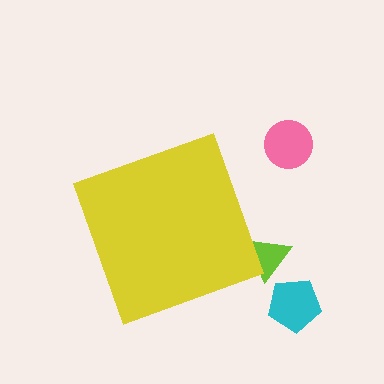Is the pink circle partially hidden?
No, the pink circle is fully visible.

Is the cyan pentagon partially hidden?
No, the cyan pentagon is fully visible.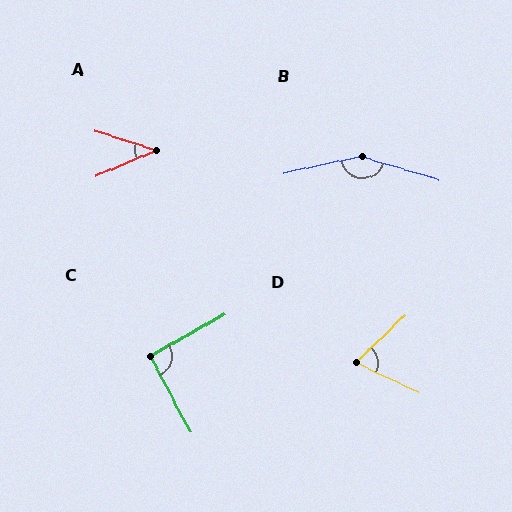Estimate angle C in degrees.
Approximately 92 degrees.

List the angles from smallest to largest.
A (40°), D (69°), C (92°), B (151°).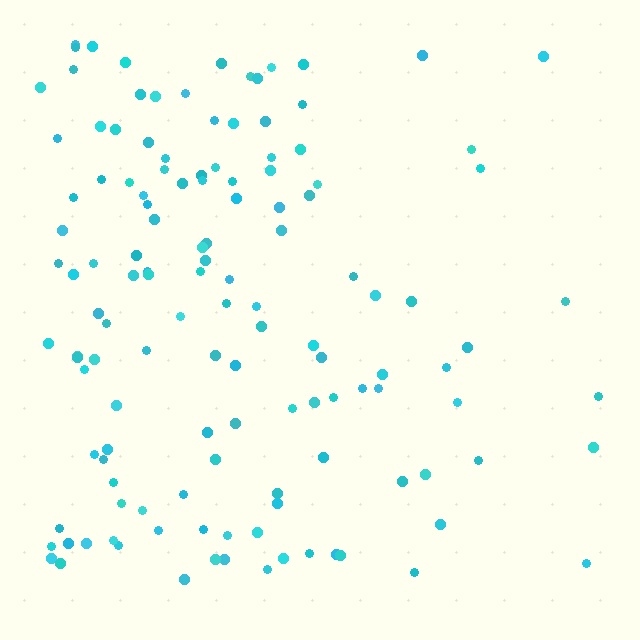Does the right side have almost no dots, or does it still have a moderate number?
Still a moderate number, just noticeably fewer than the left.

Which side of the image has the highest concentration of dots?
The left.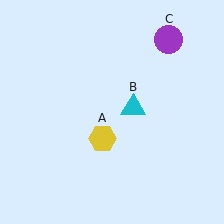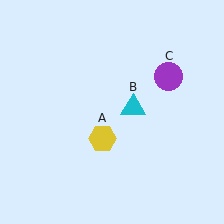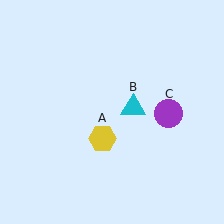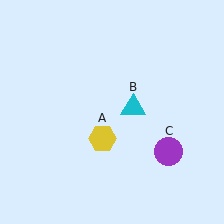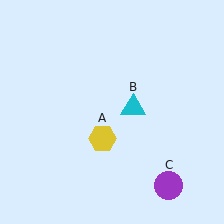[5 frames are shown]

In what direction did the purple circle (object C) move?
The purple circle (object C) moved down.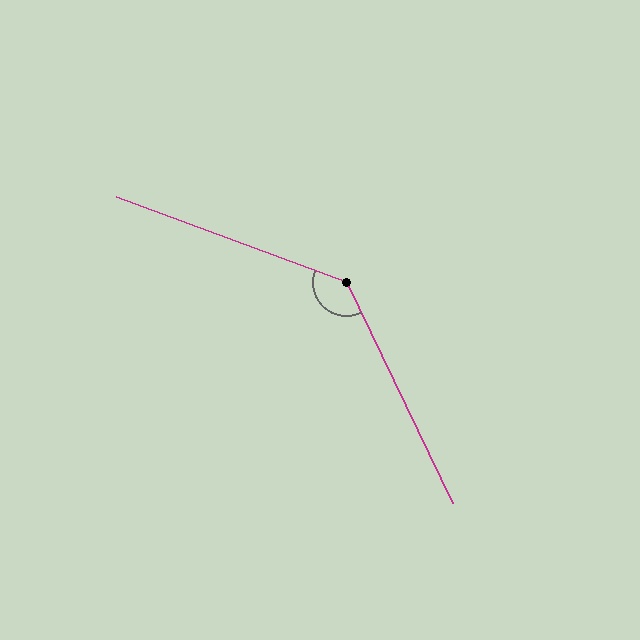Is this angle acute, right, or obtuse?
It is obtuse.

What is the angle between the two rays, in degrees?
Approximately 136 degrees.